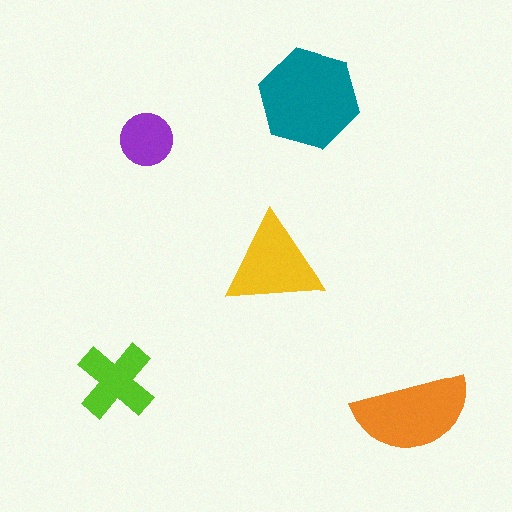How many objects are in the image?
There are 5 objects in the image.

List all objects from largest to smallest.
The teal hexagon, the orange semicircle, the yellow triangle, the lime cross, the purple circle.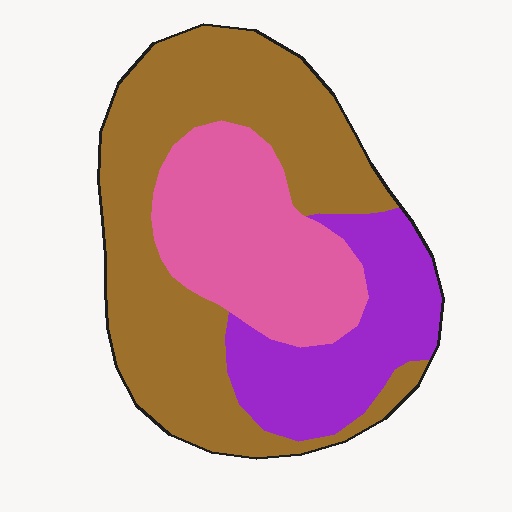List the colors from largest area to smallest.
From largest to smallest: brown, pink, purple.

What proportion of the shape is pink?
Pink covers 27% of the shape.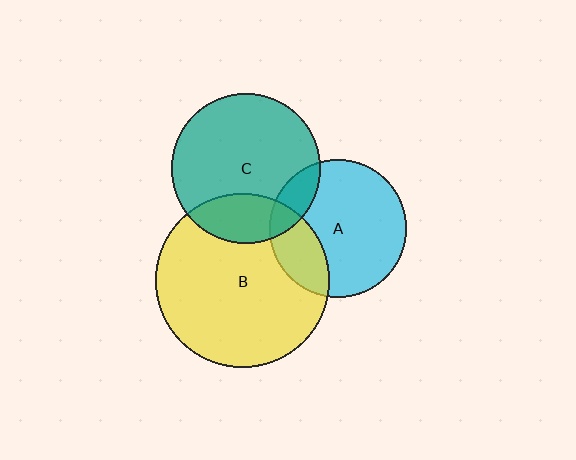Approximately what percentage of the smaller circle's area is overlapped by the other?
Approximately 20%.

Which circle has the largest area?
Circle B (yellow).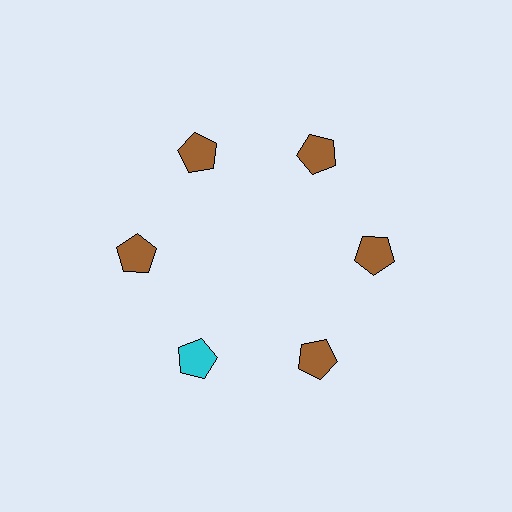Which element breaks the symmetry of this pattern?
The cyan pentagon at roughly the 7 o'clock position breaks the symmetry. All other shapes are brown pentagons.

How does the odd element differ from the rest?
It has a different color: cyan instead of brown.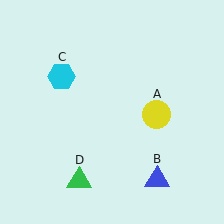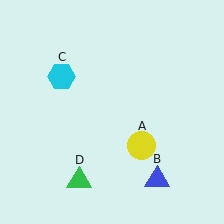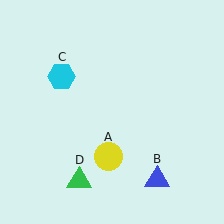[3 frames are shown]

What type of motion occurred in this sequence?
The yellow circle (object A) rotated clockwise around the center of the scene.